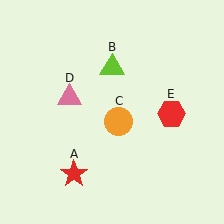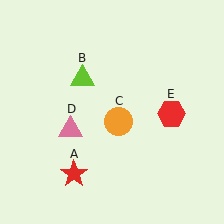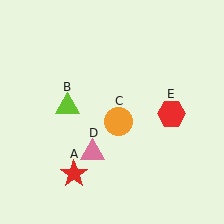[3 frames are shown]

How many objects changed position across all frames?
2 objects changed position: lime triangle (object B), pink triangle (object D).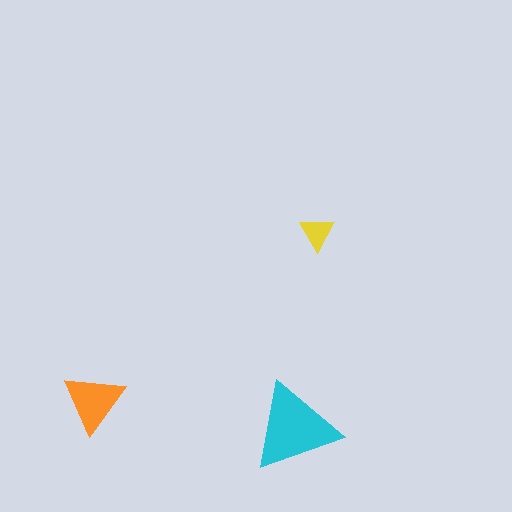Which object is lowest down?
The cyan triangle is bottommost.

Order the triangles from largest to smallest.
the cyan one, the orange one, the yellow one.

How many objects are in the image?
There are 3 objects in the image.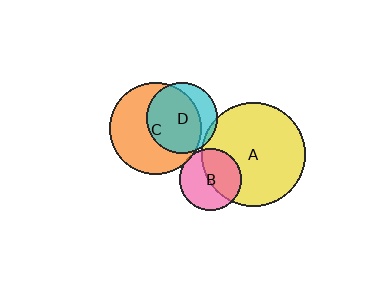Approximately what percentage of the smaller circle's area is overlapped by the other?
Approximately 5%.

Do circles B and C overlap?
Yes.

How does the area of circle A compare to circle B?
Approximately 2.8 times.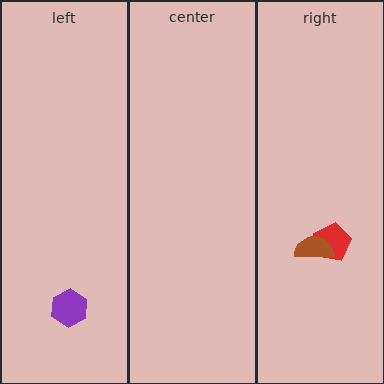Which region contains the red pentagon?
The right region.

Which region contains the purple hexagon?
The left region.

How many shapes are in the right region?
2.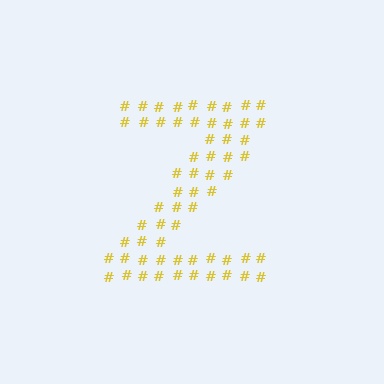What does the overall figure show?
The overall figure shows the letter Z.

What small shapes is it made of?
It is made of small hash symbols.